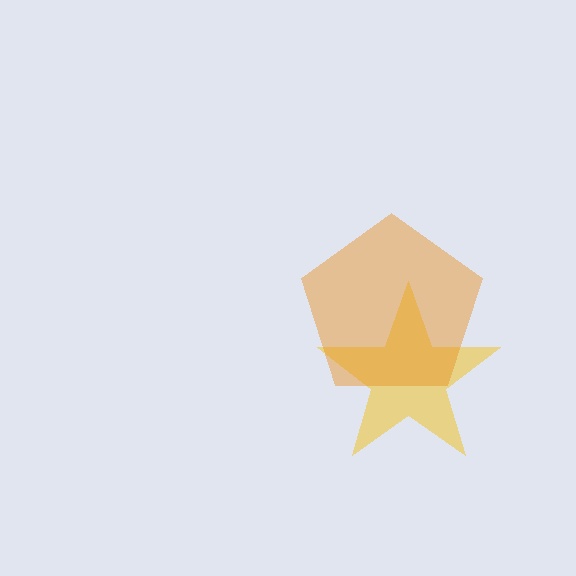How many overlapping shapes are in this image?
There are 2 overlapping shapes in the image.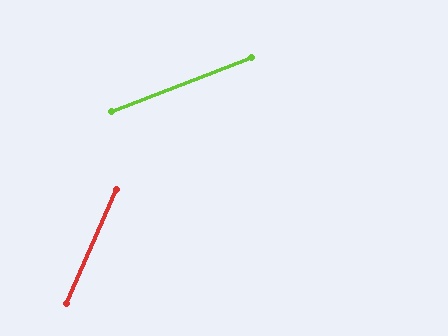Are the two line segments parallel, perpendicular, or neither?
Neither parallel nor perpendicular — they differ by about 45°.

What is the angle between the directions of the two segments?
Approximately 45 degrees.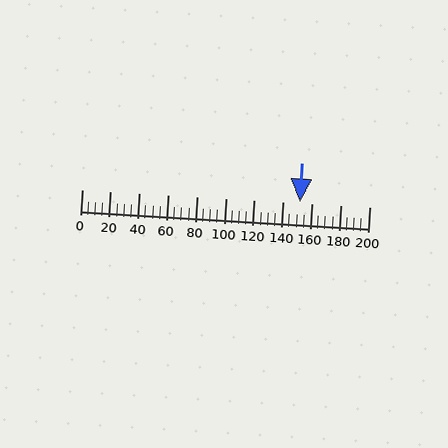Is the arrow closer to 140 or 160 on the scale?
The arrow is closer to 160.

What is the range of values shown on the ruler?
The ruler shows values from 0 to 200.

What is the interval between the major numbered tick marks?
The major tick marks are spaced 20 units apart.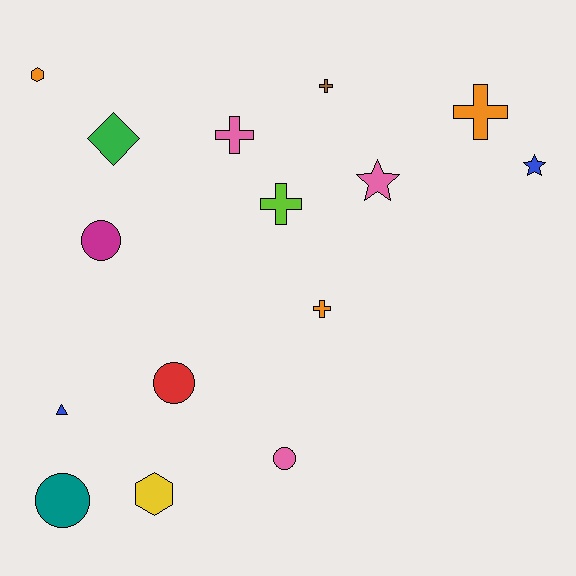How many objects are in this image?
There are 15 objects.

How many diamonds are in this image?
There is 1 diamond.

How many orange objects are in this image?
There are 3 orange objects.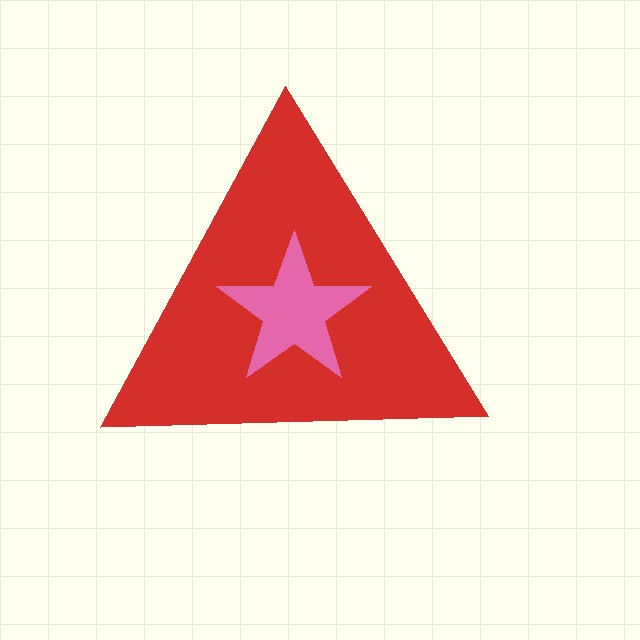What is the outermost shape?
The red triangle.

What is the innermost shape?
The pink star.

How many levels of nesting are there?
2.